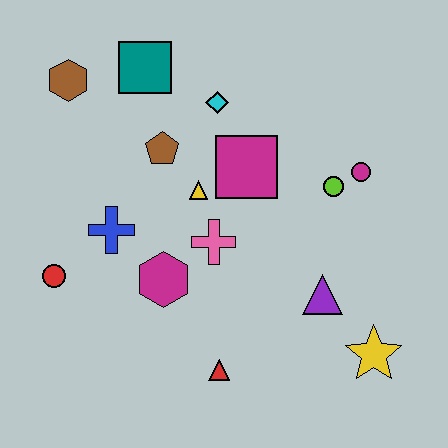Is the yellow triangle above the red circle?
Yes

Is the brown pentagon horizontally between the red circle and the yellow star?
Yes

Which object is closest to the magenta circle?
The lime circle is closest to the magenta circle.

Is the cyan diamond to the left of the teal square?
No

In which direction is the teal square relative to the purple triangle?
The teal square is above the purple triangle.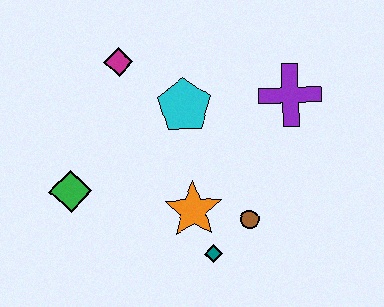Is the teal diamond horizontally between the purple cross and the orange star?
Yes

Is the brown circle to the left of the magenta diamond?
No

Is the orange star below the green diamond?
Yes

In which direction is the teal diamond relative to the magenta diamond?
The teal diamond is below the magenta diamond.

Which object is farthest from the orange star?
The magenta diamond is farthest from the orange star.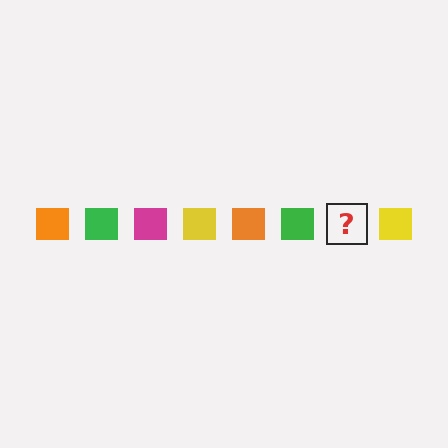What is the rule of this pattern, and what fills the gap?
The rule is that the pattern cycles through orange, green, magenta, yellow squares. The gap should be filled with a magenta square.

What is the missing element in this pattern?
The missing element is a magenta square.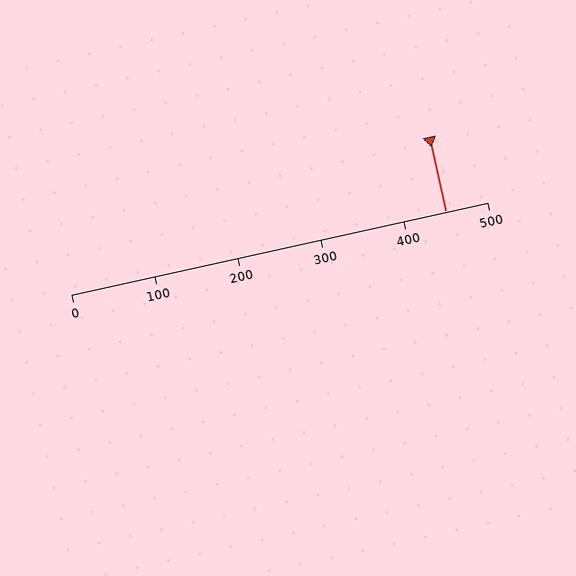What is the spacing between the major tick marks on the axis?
The major ticks are spaced 100 apart.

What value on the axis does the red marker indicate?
The marker indicates approximately 450.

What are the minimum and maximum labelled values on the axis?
The axis runs from 0 to 500.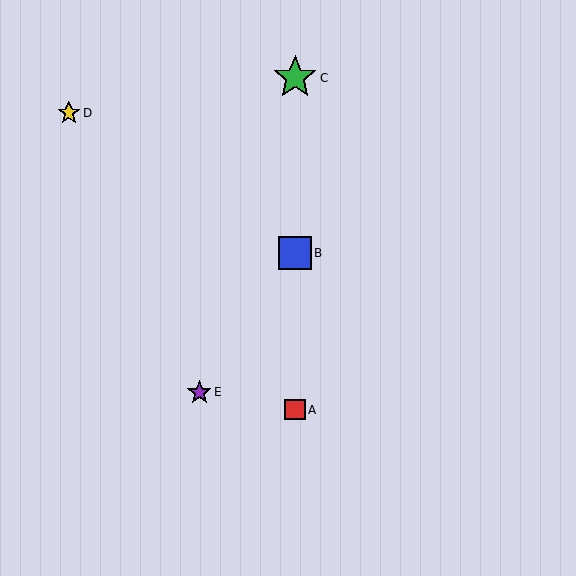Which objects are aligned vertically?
Objects A, B, C are aligned vertically.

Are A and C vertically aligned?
Yes, both are at x≈295.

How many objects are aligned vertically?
3 objects (A, B, C) are aligned vertically.